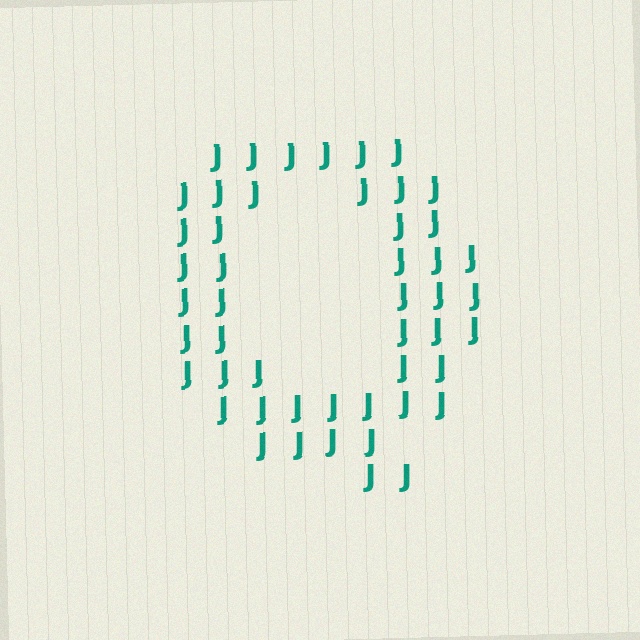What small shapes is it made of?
It is made of small letter J's.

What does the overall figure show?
The overall figure shows the letter Q.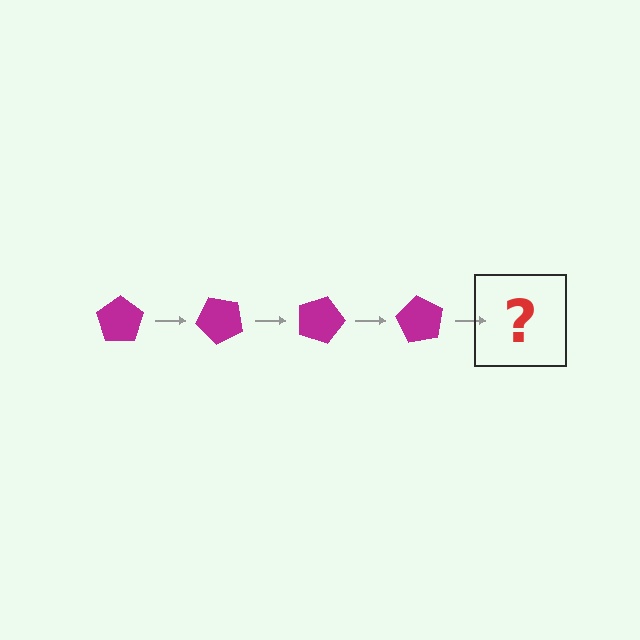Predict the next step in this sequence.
The next step is a magenta pentagon rotated 180 degrees.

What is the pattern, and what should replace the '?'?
The pattern is that the pentagon rotates 45 degrees each step. The '?' should be a magenta pentagon rotated 180 degrees.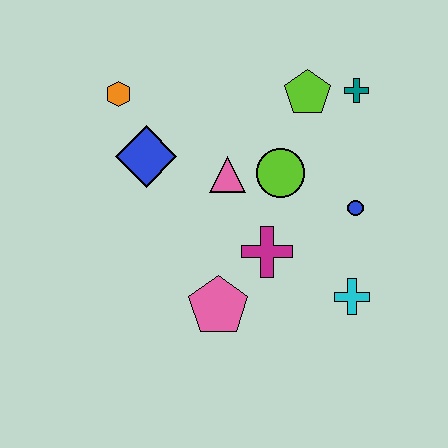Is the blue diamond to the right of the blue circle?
No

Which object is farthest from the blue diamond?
The cyan cross is farthest from the blue diamond.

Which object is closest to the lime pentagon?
The teal cross is closest to the lime pentagon.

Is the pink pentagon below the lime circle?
Yes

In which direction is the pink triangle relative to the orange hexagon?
The pink triangle is to the right of the orange hexagon.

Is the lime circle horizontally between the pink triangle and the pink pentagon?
No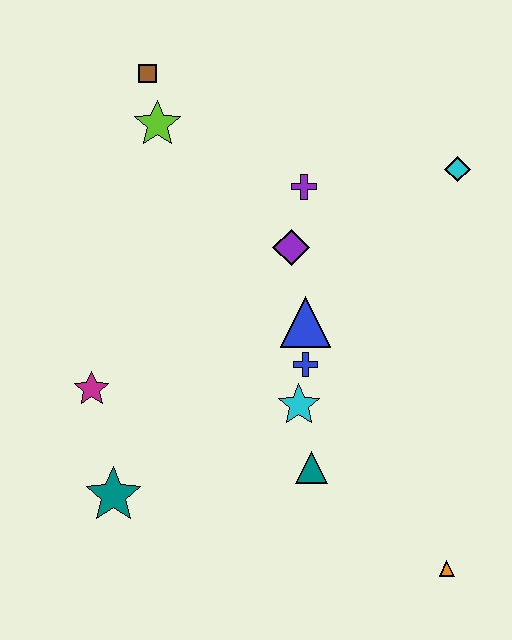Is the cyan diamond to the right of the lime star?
Yes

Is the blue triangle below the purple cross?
Yes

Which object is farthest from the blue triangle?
The brown square is farthest from the blue triangle.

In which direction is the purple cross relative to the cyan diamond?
The purple cross is to the left of the cyan diamond.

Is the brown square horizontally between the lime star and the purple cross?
No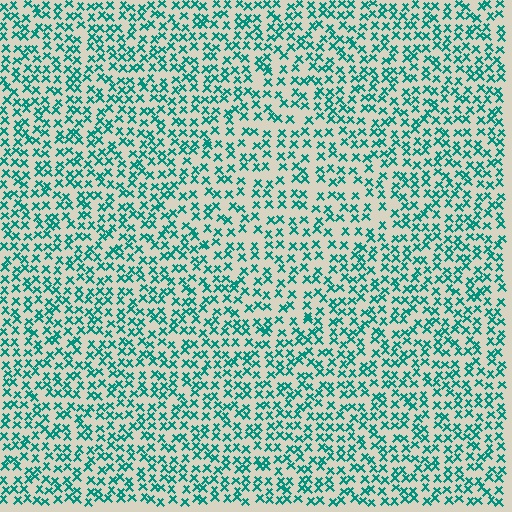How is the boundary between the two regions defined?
The boundary is defined by a change in element density (approximately 1.4x ratio). All elements are the same color, size, and shape.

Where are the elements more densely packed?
The elements are more densely packed outside the diamond boundary.